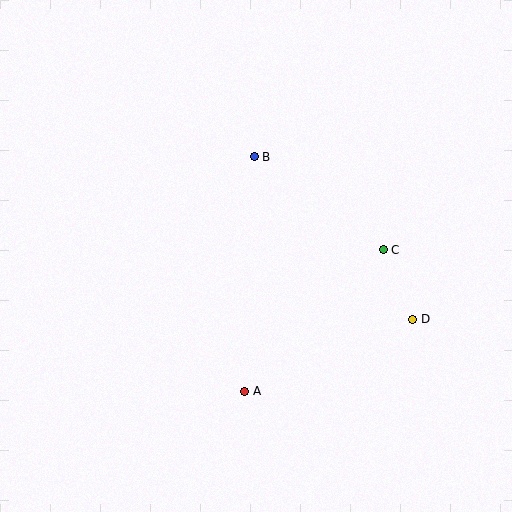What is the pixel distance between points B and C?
The distance between B and C is 159 pixels.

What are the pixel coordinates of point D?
Point D is at (413, 320).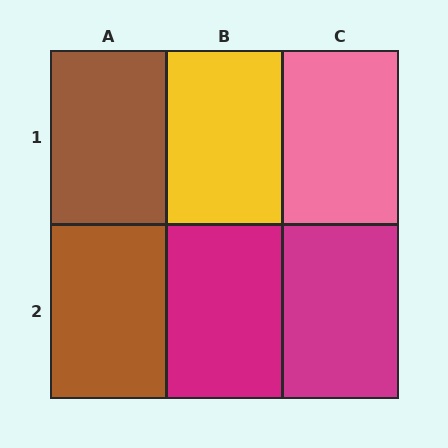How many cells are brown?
2 cells are brown.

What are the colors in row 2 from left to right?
Brown, magenta, magenta.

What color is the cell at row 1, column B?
Yellow.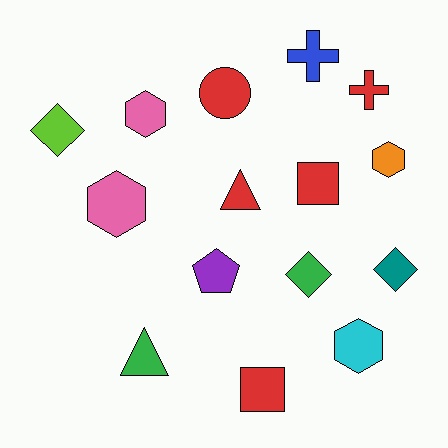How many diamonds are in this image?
There are 3 diamonds.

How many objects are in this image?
There are 15 objects.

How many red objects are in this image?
There are 5 red objects.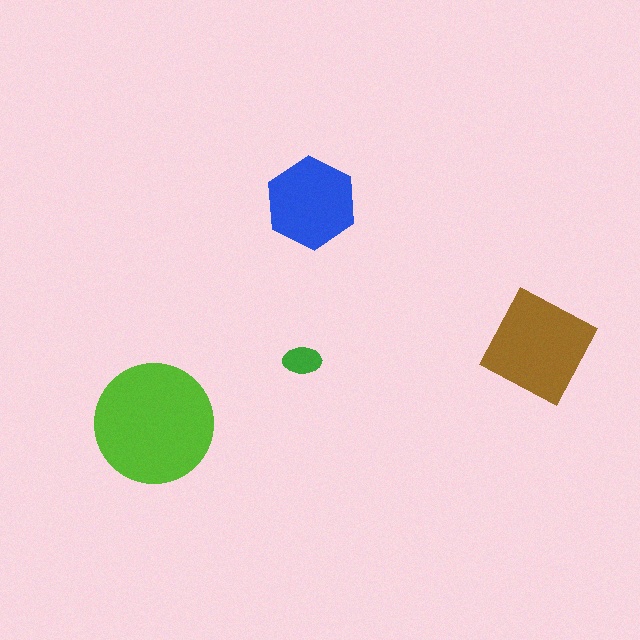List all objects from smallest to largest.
The green ellipse, the blue hexagon, the brown diamond, the lime circle.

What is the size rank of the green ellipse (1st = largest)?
4th.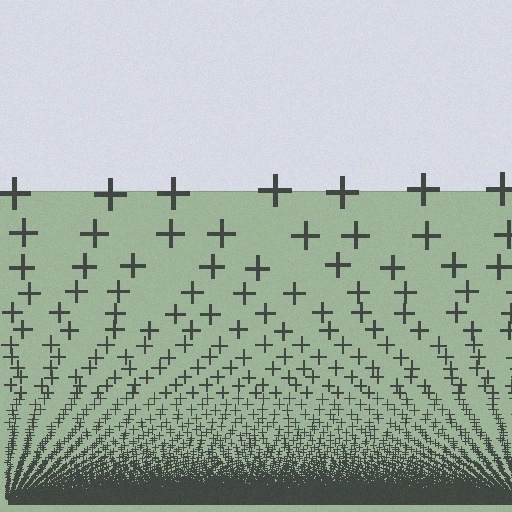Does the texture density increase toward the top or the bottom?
Density increases toward the bottom.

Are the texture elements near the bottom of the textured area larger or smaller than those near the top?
Smaller. The gradient is inverted — elements near the bottom are smaller and denser.